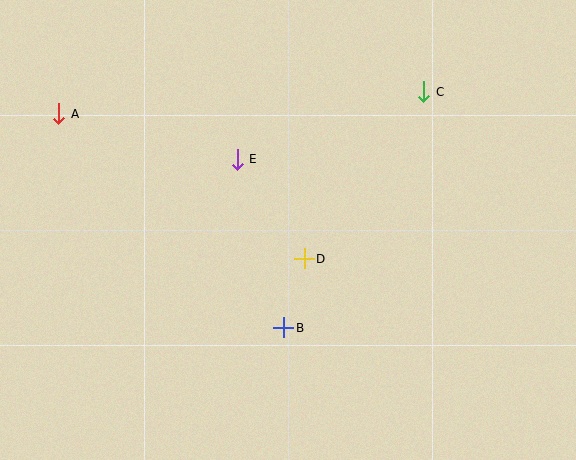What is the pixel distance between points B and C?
The distance between B and C is 275 pixels.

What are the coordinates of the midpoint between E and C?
The midpoint between E and C is at (331, 125).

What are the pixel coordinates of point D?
Point D is at (304, 259).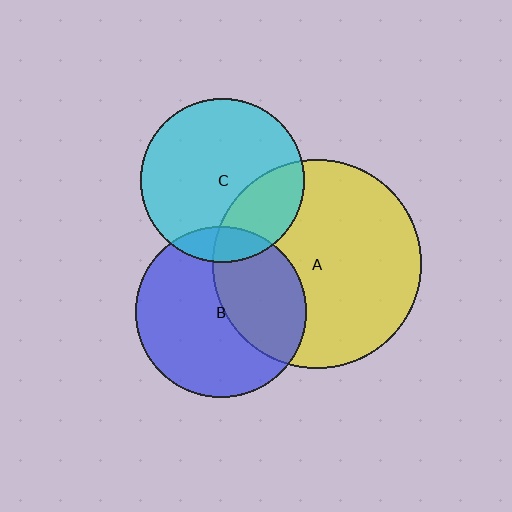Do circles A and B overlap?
Yes.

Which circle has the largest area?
Circle A (yellow).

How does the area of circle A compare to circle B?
Approximately 1.5 times.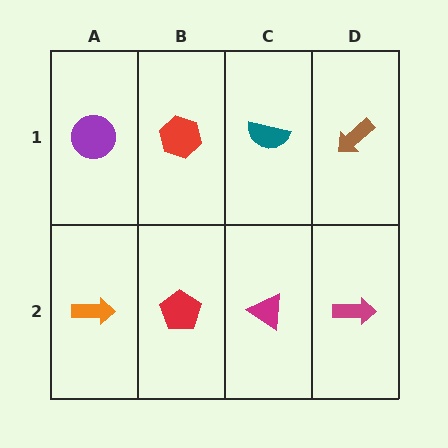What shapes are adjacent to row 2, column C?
A teal semicircle (row 1, column C), a red pentagon (row 2, column B), a magenta arrow (row 2, column D).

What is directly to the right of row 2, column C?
A magenta arrow.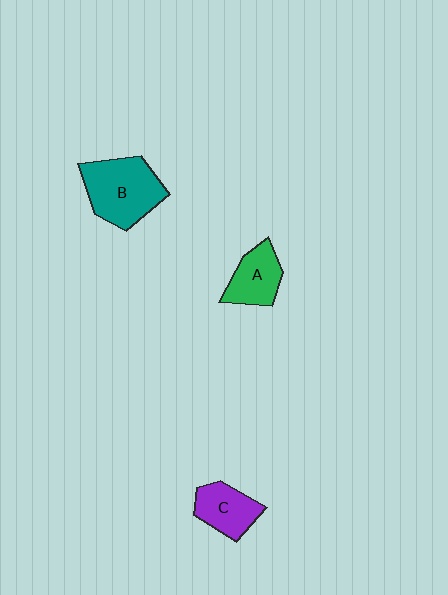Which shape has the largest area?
Shape B (teal).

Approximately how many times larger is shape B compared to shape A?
Approximately 1.7 times.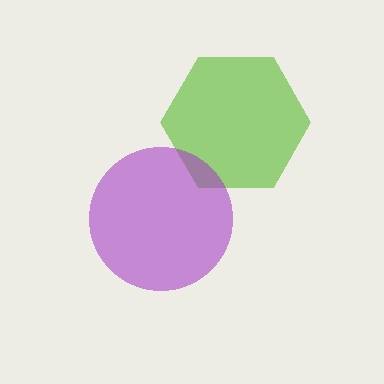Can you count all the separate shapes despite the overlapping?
Yes, there are 2 separate shapes.